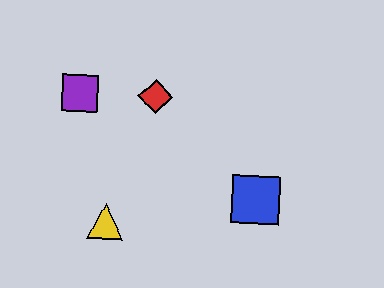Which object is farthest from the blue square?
The purple square is farthest from the blue square.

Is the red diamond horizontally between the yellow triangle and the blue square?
Yes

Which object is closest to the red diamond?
The purple square is closest to the red diamond.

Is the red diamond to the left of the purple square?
No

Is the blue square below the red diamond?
Yes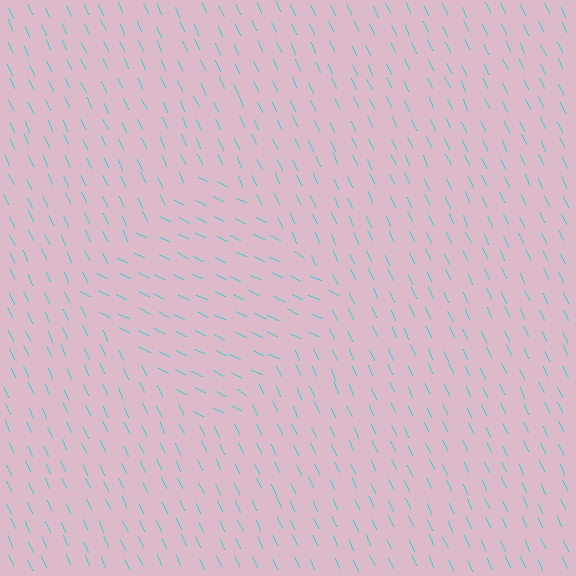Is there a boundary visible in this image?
Yes, there is a texture boundary formed by a change in line orientation.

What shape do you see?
I see a diamond.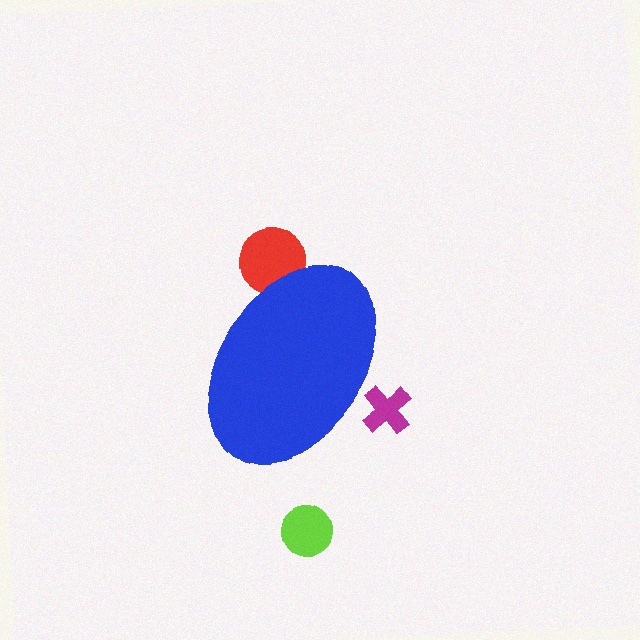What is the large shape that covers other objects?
A blue ellipse.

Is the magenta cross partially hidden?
Yes, the magenta cross is partially hidden behind the blue ellipse.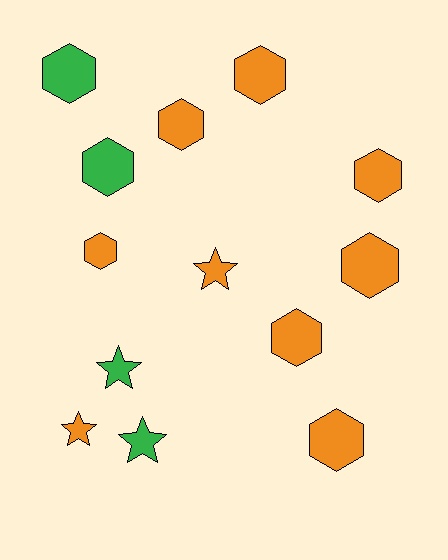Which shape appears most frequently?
Hexagon, with 9 objects.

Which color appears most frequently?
Orange, with 9 objects.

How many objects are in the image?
There are 13 objects.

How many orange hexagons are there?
There are 7 orange hexagons.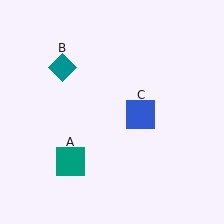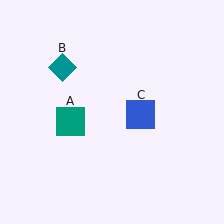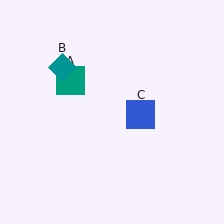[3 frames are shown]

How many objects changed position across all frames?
1 object changed position: teal square (object A).